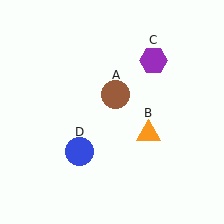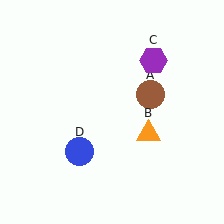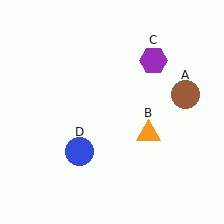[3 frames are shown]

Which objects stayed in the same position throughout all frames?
Orange triangle (object B) and purple hexagon (object C) and blue circle (object D) remained stationary.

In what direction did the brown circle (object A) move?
The brown circle (object A) moved right.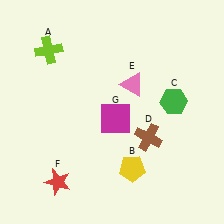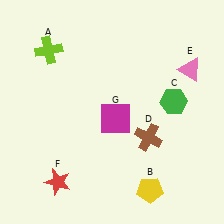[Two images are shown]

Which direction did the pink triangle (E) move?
The pink triangle (E) moved right.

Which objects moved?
The objects that moved are: the yellow pentagon (B), the pink triangle (E).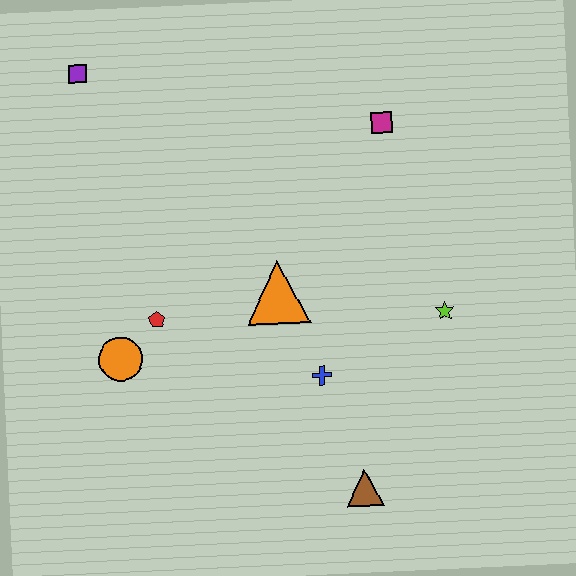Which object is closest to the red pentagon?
The orange circle is closest to the red pentagon.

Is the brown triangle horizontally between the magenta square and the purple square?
Yes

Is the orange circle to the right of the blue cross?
No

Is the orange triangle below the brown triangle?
No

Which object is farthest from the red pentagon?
The magenta square is farthest from the red pentagon.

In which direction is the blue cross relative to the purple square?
The blue cross is below the purple square.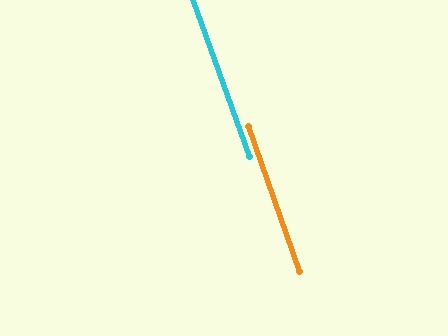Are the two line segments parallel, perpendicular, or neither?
Parallel — their directions differ by only 0.4°.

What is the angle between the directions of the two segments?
Approximately 0 degrees.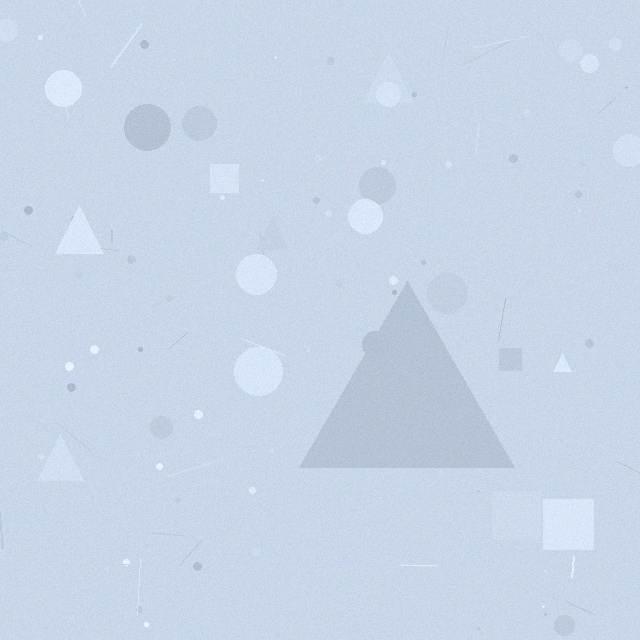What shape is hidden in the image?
A triangle is hidden in the image.